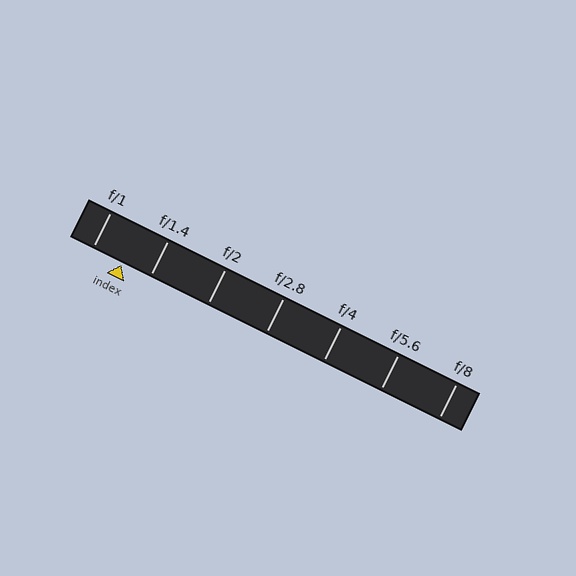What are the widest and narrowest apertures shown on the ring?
The widest aperture shown is f/1 and the narrowest is f/8.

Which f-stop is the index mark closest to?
The index mark is closest to f/1.4.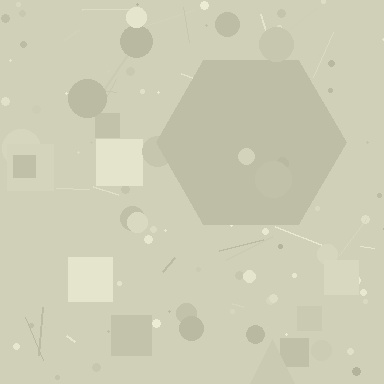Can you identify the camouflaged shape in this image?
The camouflaged shape is a hexagon.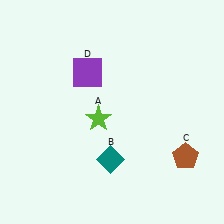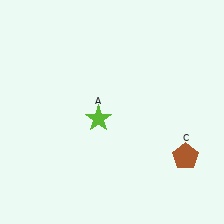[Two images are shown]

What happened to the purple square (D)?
The purple square (D) was removed in Image 2. It was in the top-left area of Image 1.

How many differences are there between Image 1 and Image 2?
There are 2 differences between the two images.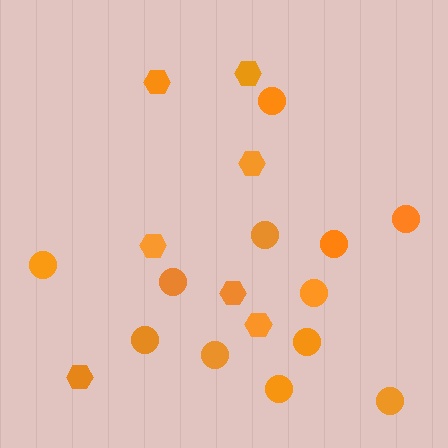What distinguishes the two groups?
There are 2 groups: one group of hexagons (7) and one group of circles (12).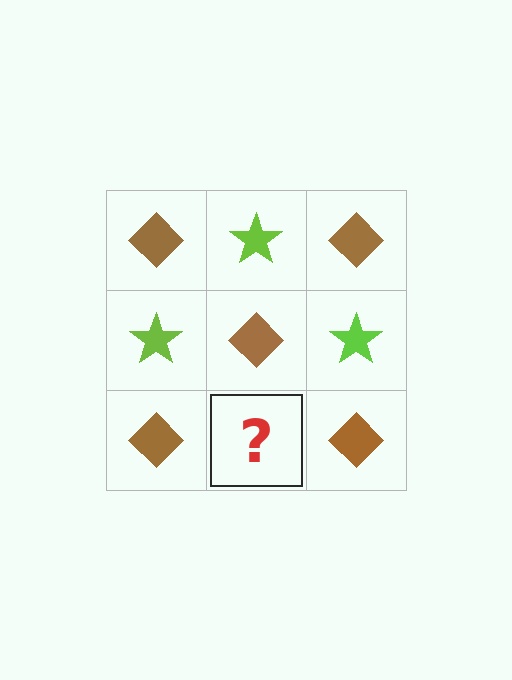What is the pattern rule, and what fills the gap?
The rule is that it alternates brown diamond and lime star in a checkerboard pattern. The gap should be filled with a lime star.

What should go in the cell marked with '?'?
The missing cell should contain a lime star.